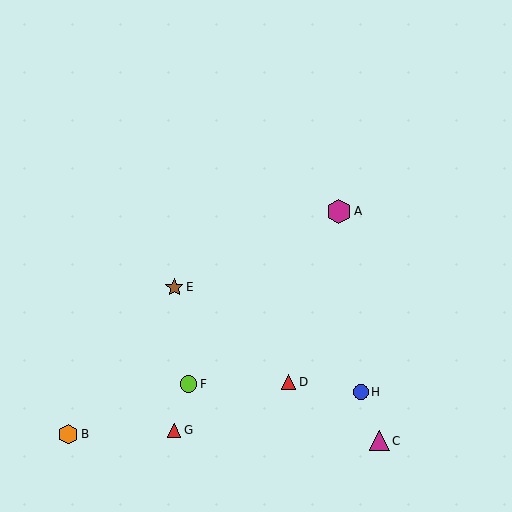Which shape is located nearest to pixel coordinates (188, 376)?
The lime circle (labeled F) at (189, 384) is nearest to that location.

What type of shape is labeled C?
Shape C is a magenta triangle.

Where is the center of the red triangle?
The center of the red triangle is at (174, 430).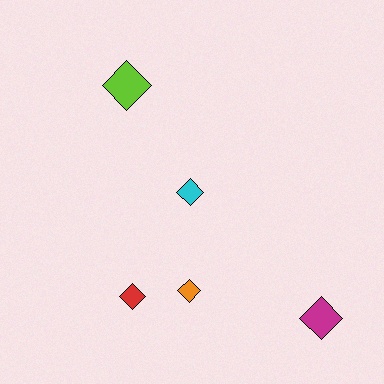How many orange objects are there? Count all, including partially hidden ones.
There is 1 orange object.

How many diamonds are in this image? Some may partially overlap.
There are 5 diamonds.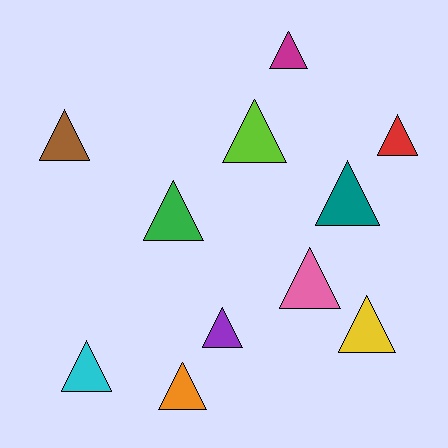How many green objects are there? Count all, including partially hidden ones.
There is 1 green object.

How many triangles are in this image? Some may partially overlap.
There are 11 triangles.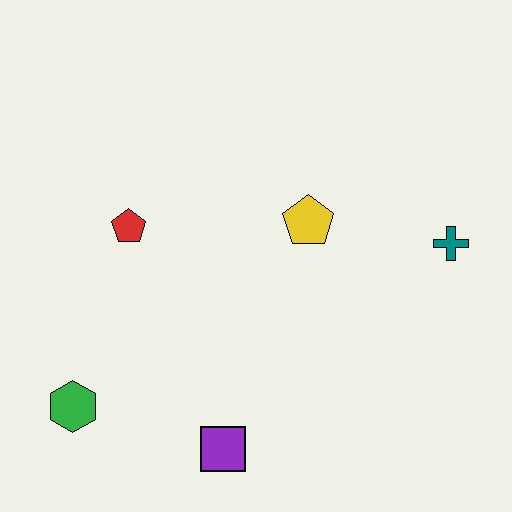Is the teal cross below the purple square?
No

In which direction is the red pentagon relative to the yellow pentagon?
The red pentagon is to the left of the yellow pentagon.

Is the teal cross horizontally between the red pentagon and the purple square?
No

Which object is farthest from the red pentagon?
The teal cross is farthest from the red pentagon.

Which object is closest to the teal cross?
The yellow pentagon is closest to the teal cross.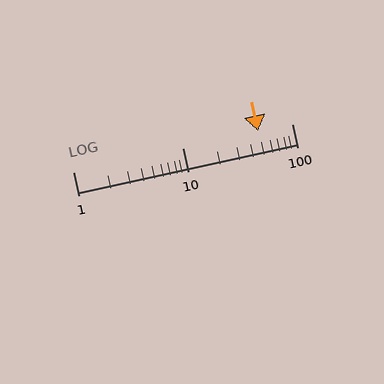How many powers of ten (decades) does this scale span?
The scale spans 2 decades, from 1 to 100.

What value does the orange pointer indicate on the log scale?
The pointer indicates approximately 49.